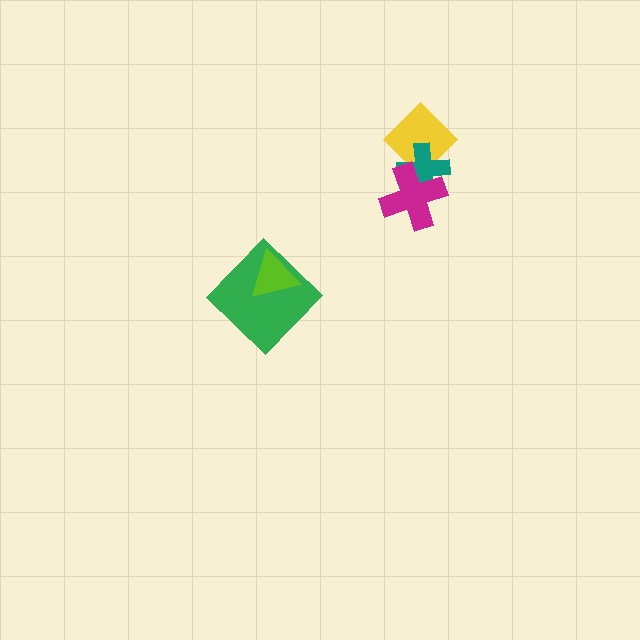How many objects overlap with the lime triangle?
1 object overlaps with the lime triangle.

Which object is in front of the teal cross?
The magenta cross is in front of the teal cross.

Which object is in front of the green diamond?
The lime triangle is in front of the green diamond.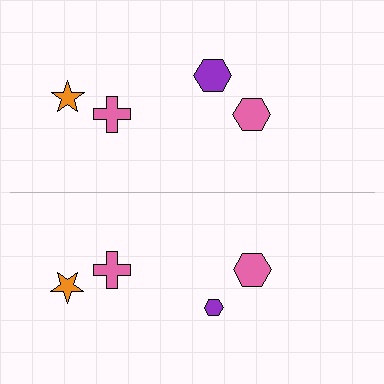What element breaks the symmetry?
The purple hexagon on the bottom side has a different size than its mirror counterpart.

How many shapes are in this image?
There are 8 shapes in this image.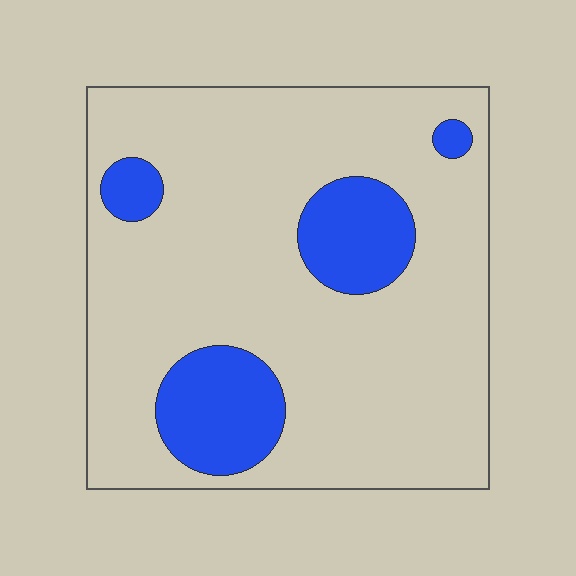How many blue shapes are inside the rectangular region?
4.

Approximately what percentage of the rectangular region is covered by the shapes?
Approximately 20%.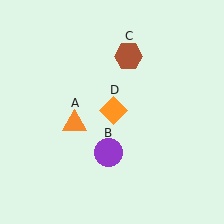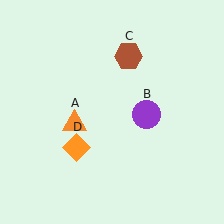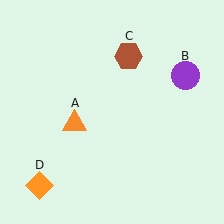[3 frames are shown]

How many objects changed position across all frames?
2 objects changed position: purple circle (object B), orange diamond (object D).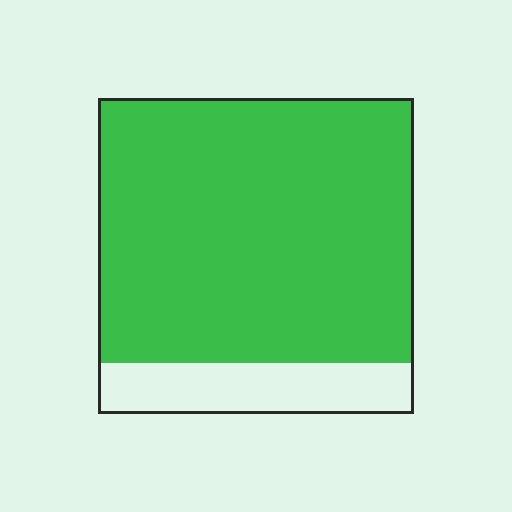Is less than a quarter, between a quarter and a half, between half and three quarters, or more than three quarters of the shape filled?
More than three quarters.